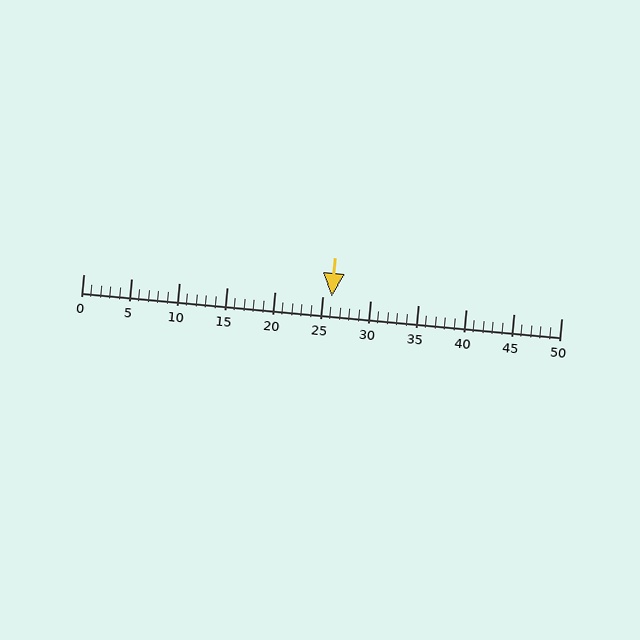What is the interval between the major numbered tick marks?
The major tick marks are spaced 5 units apart.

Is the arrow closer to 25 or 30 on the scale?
The arrow is closer to 25.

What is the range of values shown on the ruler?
The ruler shows values from 0 to 50.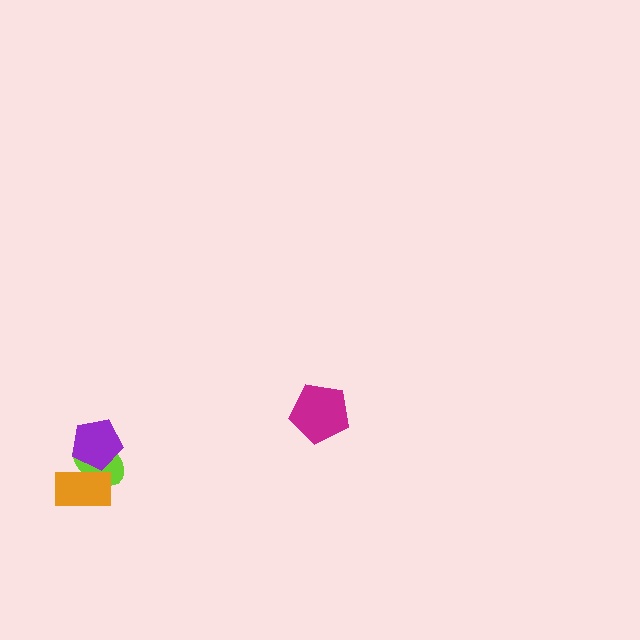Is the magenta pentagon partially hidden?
No, no other shape covers it.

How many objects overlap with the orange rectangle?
2 objects overlap with the orange rectangle.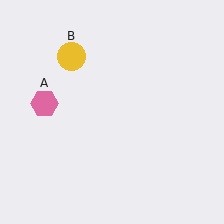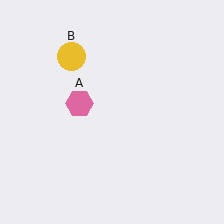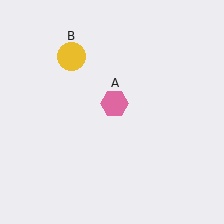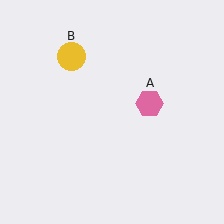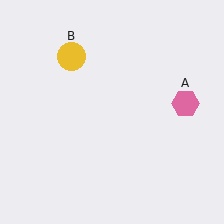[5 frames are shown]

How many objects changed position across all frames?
1 object changed position: pink hexagon (object A).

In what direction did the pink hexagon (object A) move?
The pink hexagon (object A) moved right.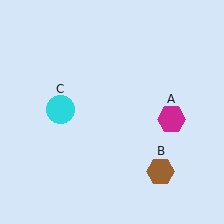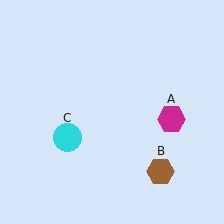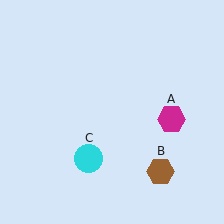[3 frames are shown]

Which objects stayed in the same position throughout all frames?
Magenta hexagon (object A) and brown hexagon (object B) remained stationary.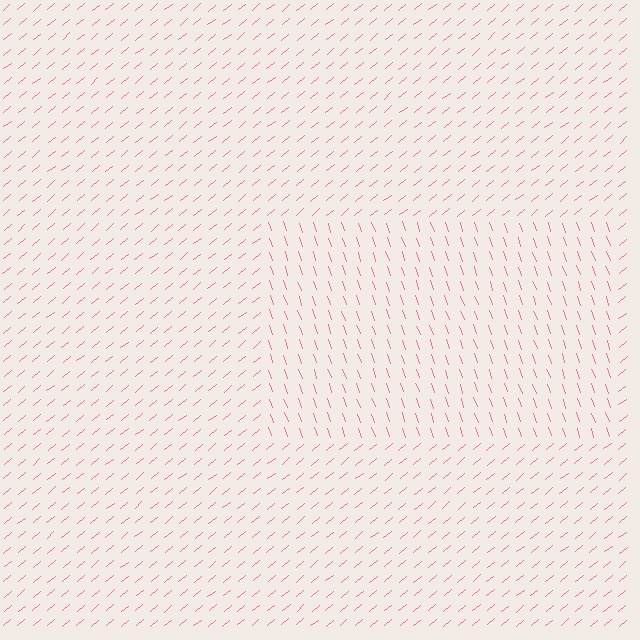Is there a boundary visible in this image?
Yes, there is a texture boundary formed by a change in line orientation.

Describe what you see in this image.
The image is filled with small pink line segments. A rectangle region in the image has lines oriented differently from the surrounding lines, creating a visible texture boundary.